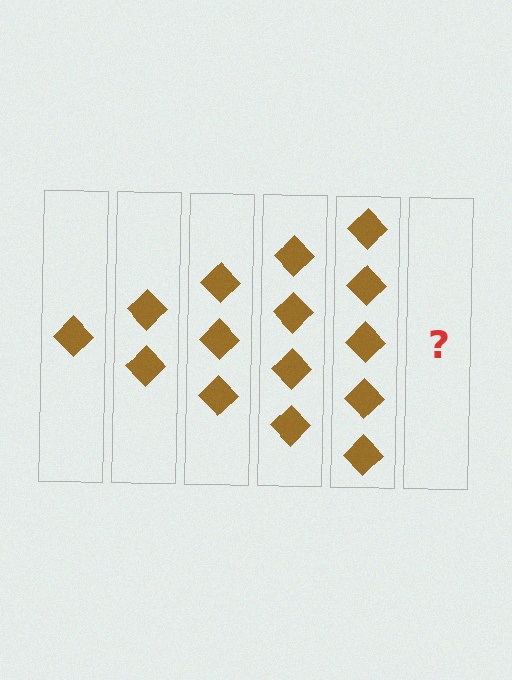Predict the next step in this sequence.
The next step is 6 diamonds.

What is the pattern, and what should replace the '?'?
The pattern is that each step adds one more diamond. The '?' should be 6 diamonds.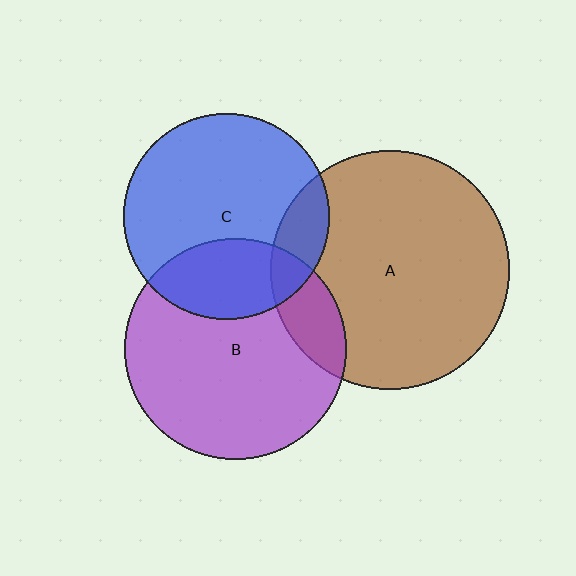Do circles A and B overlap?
Yes.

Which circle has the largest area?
Circle A (brown).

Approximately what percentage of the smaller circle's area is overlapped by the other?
Approximately 15%.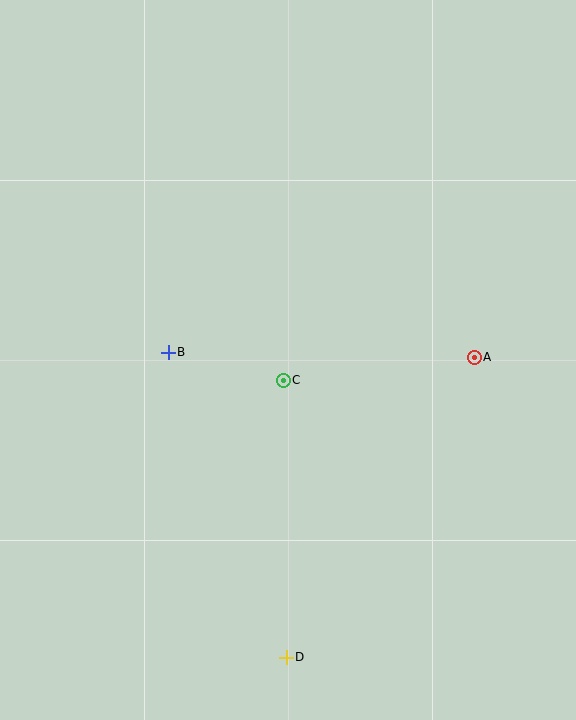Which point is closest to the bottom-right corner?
Point D is closest to the bottom-right corner.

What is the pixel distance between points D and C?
The distance between D and C is 277 pixels.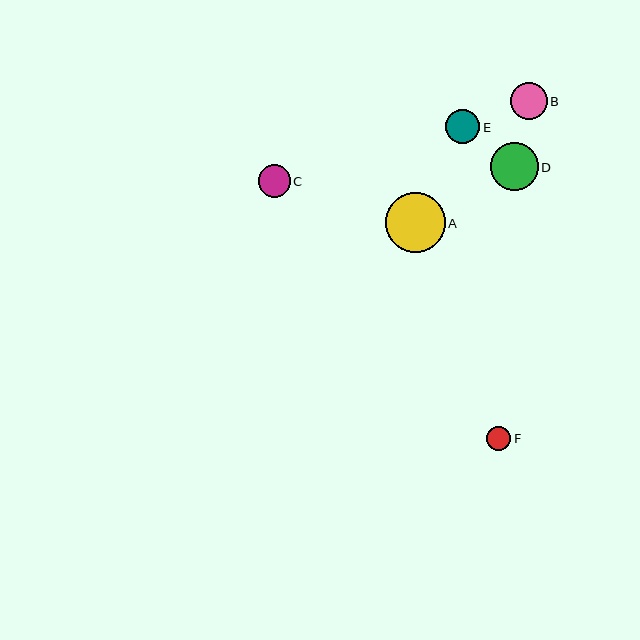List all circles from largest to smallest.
From largest to smallest: A, D, B, E, C, F.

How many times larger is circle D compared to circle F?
Circle D is approximately 1.9 times the size of circle F.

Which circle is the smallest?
Circle F is the smallest with a size of approximately 25 pixels.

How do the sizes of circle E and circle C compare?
Circle E and circle C are approximately the same size.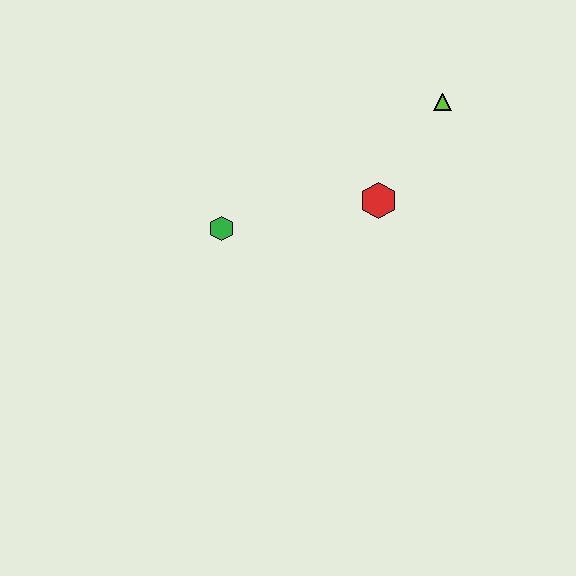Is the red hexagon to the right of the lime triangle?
No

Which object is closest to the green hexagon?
The red hexagon is closest to the green hexagon.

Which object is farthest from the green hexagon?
The lime triangle is farthest from the green hexagon.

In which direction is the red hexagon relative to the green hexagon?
The red hexagon is to the right of the green hexagon.